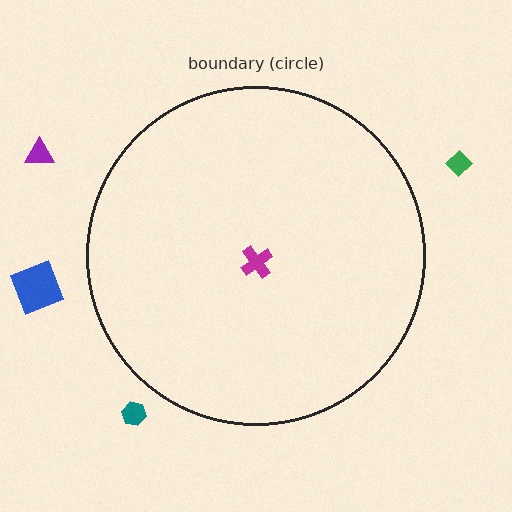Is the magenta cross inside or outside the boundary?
Inside.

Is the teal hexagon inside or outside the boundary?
Outside.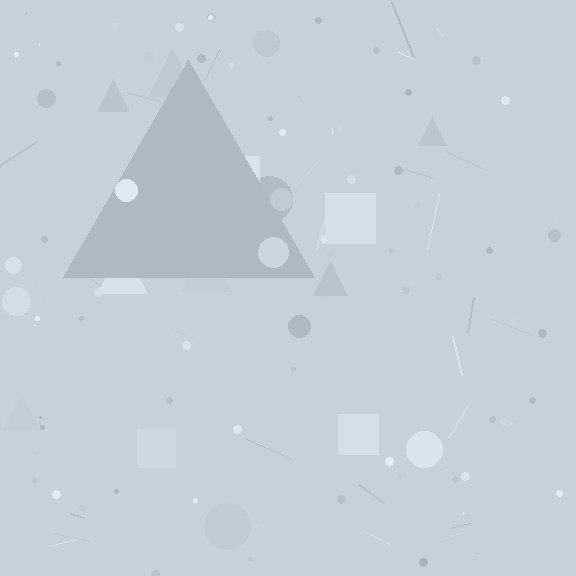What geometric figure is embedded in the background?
A triangle is embedded in the background.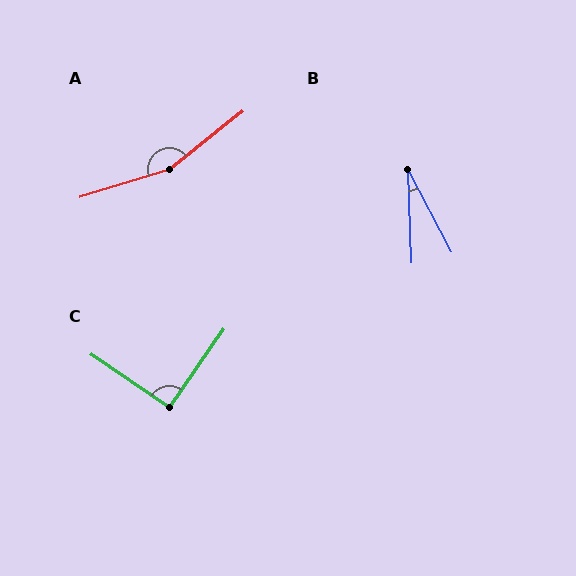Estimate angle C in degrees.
Approximately 90 degrees.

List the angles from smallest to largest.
B (25°), C (90°), A (158°).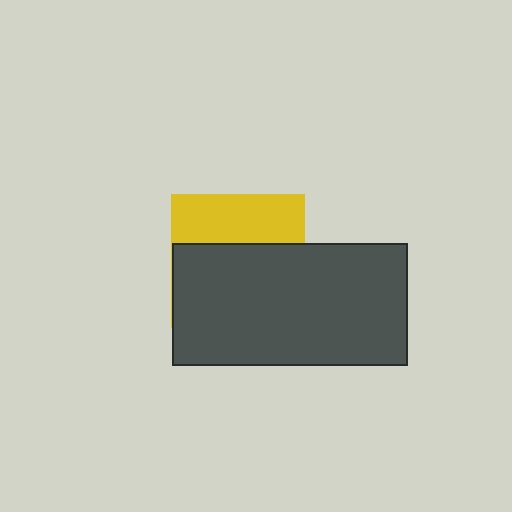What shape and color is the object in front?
The object in front is a dark gray rectangle.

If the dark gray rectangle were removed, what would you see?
You would see the complete yellow square.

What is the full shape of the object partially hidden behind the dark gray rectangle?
The partially hidden object is a yellow square.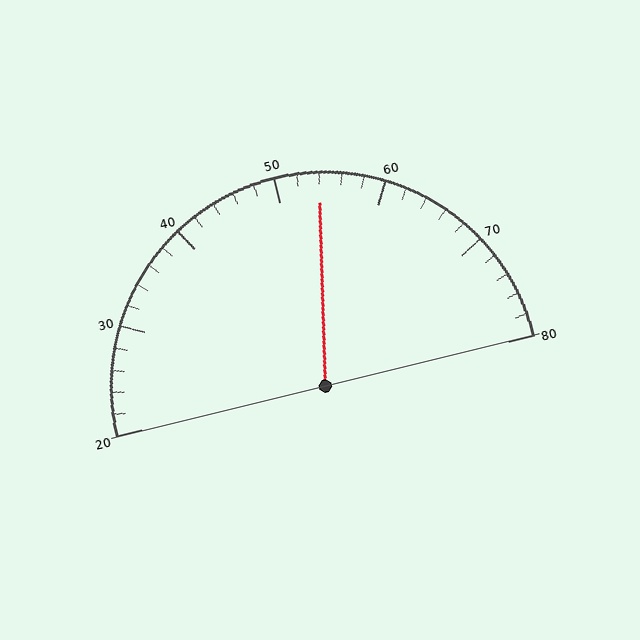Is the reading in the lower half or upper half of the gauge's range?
The reading is in the upper half of the range (20 to 80).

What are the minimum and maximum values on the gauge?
The gauge ranges from 20 to 80.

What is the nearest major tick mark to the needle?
The nearest major tick mark is 50.